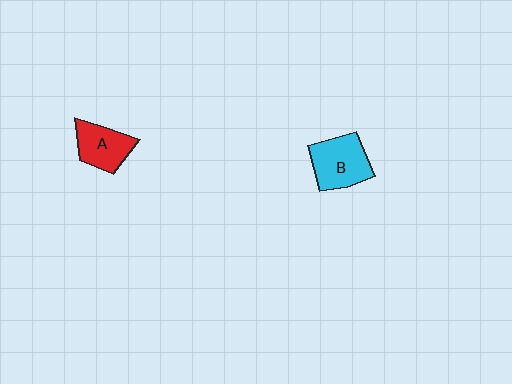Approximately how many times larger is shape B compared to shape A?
Approximately 1.2 times.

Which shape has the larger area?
Shape B (cyan).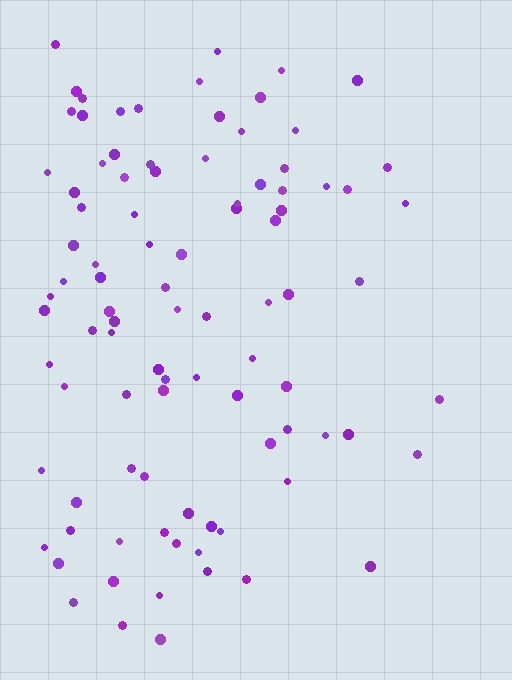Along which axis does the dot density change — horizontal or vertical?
Horizontal.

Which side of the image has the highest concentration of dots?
The left.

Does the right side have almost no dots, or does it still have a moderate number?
Still a moderate number, just noticeably fewer than the left.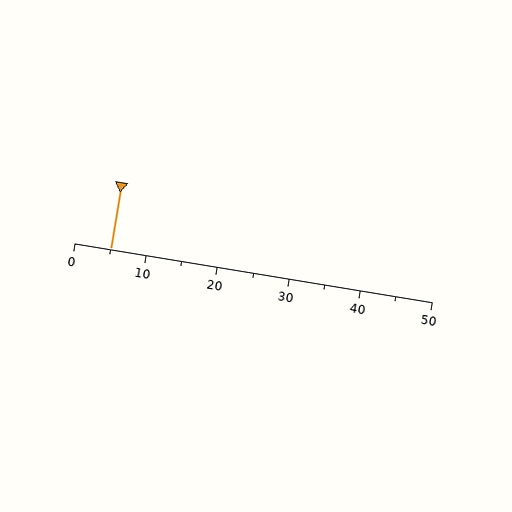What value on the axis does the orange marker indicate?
The marker indicates approximately 5.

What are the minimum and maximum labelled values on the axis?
The axis runs from 0 to 50.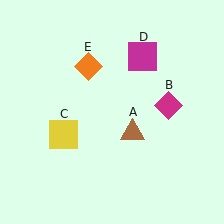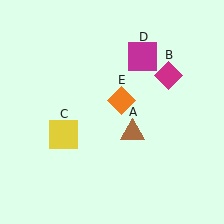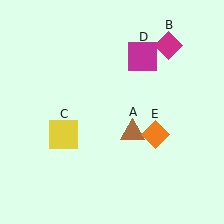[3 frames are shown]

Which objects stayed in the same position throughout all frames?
Brown triangle (object A) and yellow square (object C) and magenta square (object D) remained stationary.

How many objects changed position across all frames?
2 objects changed position: magenta diamond (object B), orange diamond (object E).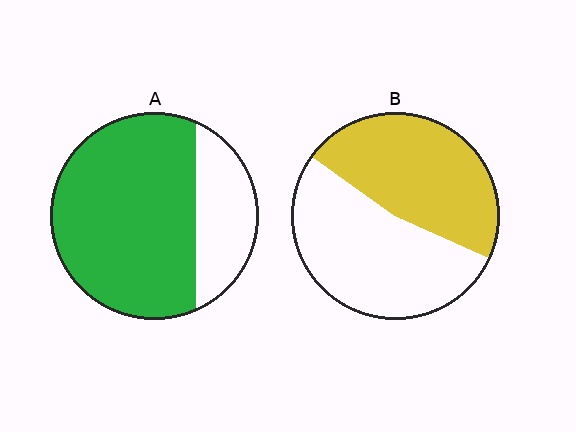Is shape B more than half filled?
Roughly half.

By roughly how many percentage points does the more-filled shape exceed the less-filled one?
By roughly 30 percentage points (A over B).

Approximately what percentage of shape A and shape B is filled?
A is approximately 75% and B is approximately 45%.